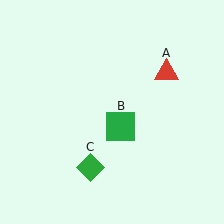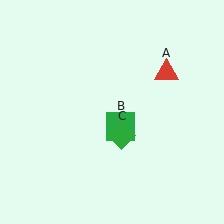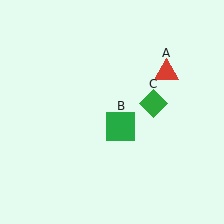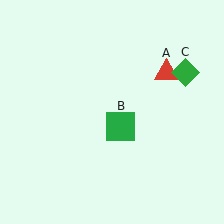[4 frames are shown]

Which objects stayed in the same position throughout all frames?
Red triangle (object A) and green square (object B) remained stationary.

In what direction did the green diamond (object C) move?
The green diamond (object C) moved up and to the right.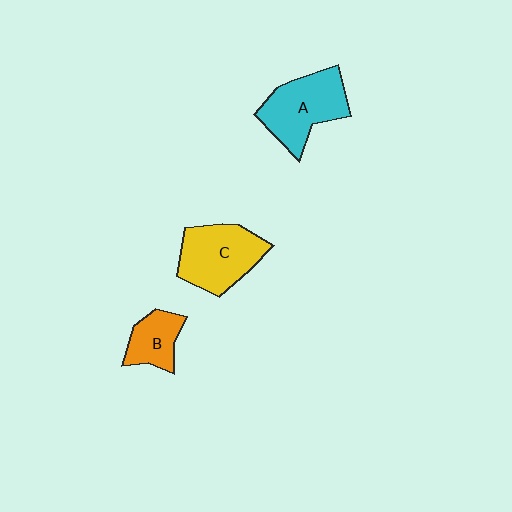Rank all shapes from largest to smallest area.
From largest to smallest: C (yellow), A (cyan), B (orange).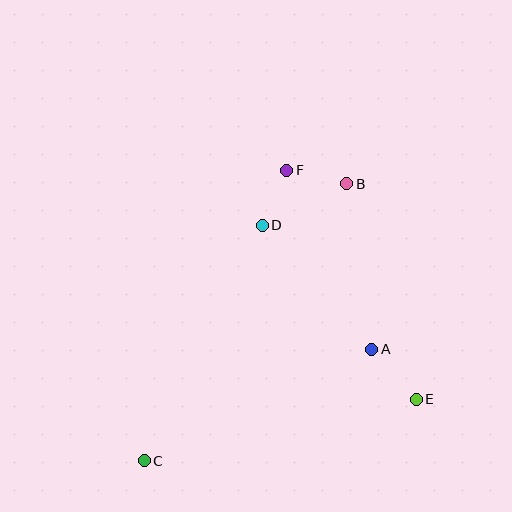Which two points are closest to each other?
Points D and F are closest to each other.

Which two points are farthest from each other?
Points B and C are farthest from each other.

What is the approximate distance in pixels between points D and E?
The distance between D and E is approximately 232 pixels.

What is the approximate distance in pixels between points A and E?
The distance between A and E is approximately 67 pixels.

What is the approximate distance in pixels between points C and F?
The distance between C and F is approximately 324 pixels.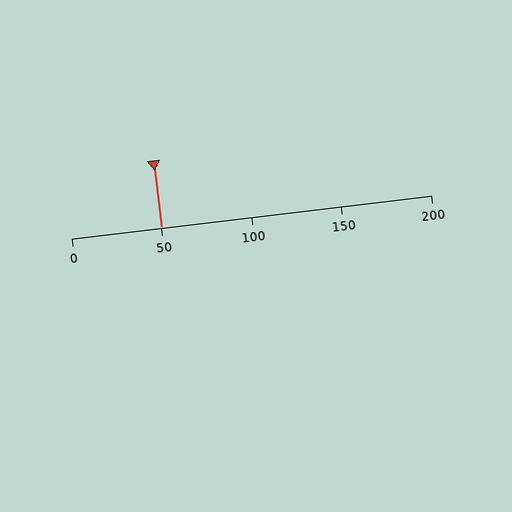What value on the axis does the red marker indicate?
The marker indicates approximately 50.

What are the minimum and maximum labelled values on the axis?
The axis runs from 0 to 200.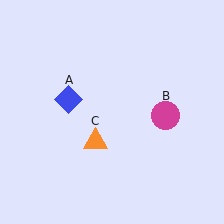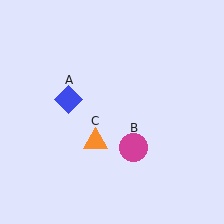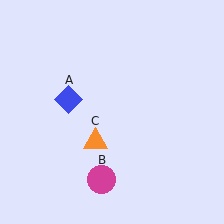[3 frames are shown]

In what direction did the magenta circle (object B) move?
The magenta circle (object B) moved down and to the left.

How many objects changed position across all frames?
1 object changed position: magenta circle (object B).